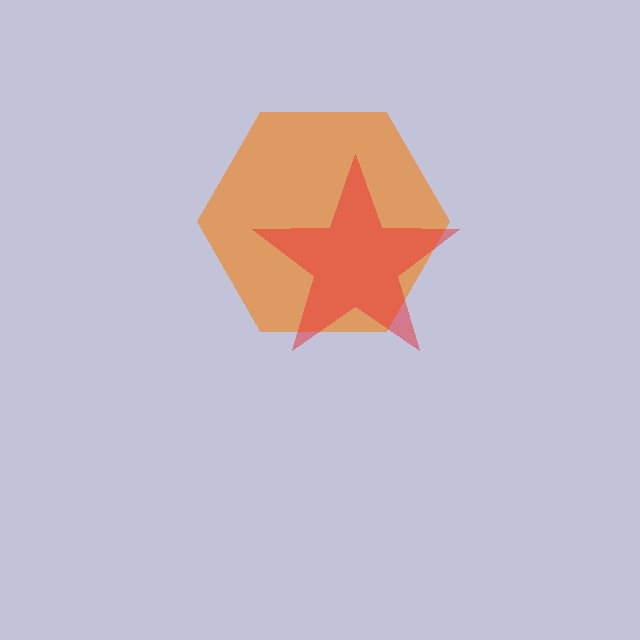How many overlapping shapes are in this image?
There are 2 overlapping shapes in the image.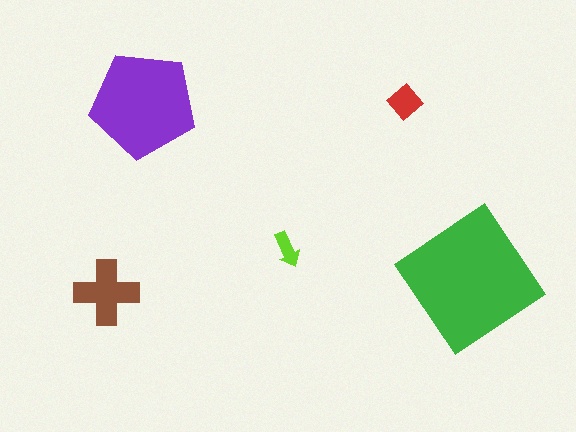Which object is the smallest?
The lime arrow.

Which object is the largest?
The green diamond.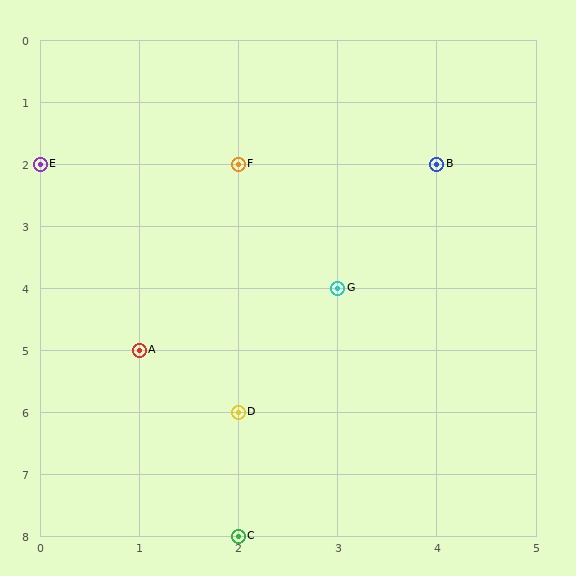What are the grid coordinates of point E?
Point E is at grid coordinates (0, 2).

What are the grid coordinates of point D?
Point D is at grid coordinates (2, 6).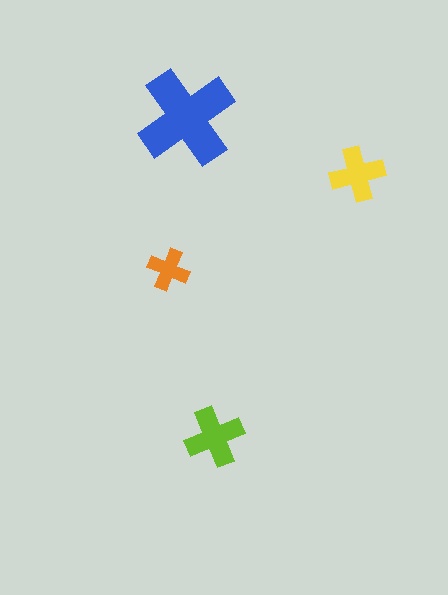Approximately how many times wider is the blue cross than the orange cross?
About 2.5 times wider.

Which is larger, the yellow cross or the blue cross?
The blue one.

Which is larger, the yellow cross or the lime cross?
The lime one.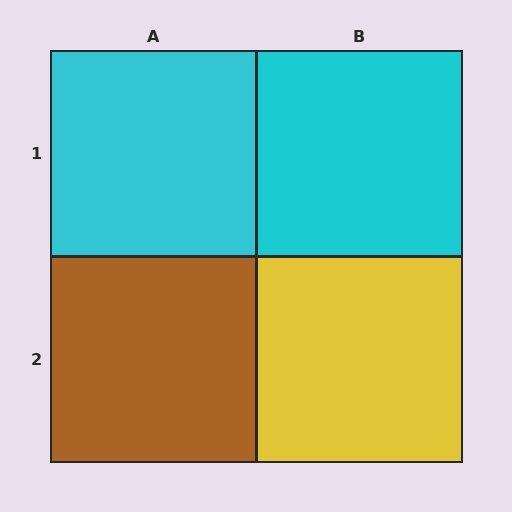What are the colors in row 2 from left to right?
Brown, yellow.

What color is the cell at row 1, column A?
Cyan.